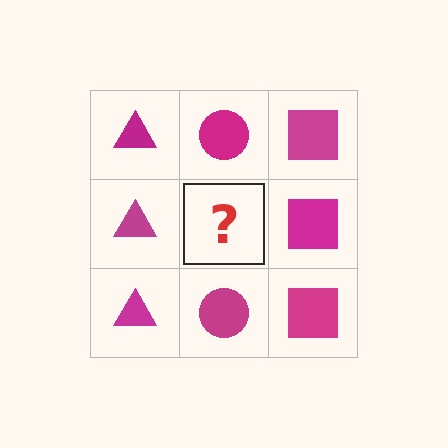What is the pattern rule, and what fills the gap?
The rule is that each column has a consistent shape. The gap should be filled with a magenta circle.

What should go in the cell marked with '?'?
The missing cell should contain a magenta circle.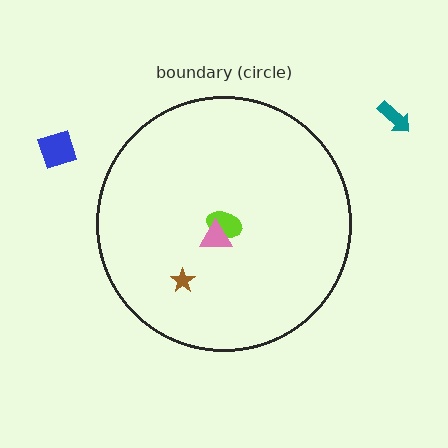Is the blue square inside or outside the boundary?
Outside.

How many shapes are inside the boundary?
3 inside, 2 outside.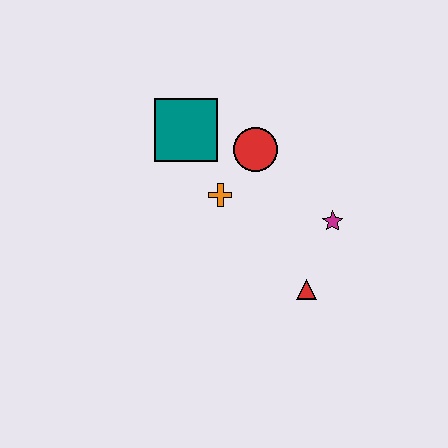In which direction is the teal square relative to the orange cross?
The teal square is above the orange cross.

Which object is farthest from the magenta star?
The teal square is farthest from the magenta star.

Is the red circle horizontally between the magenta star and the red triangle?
No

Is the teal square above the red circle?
Yes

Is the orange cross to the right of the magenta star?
No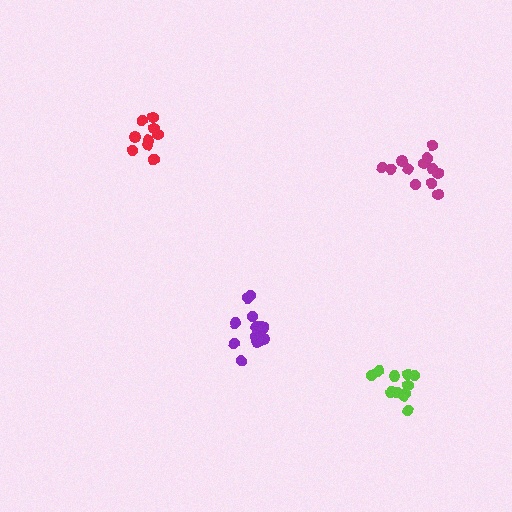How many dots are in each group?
Group 1: 12 dots, Group 2: 12 dots, Group 3: 15 dots, Group 4: 12 dots (51 total).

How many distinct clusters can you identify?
There are 4 distinct clusters.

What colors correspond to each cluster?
The clusters are colored: magenta, red, purple, lime.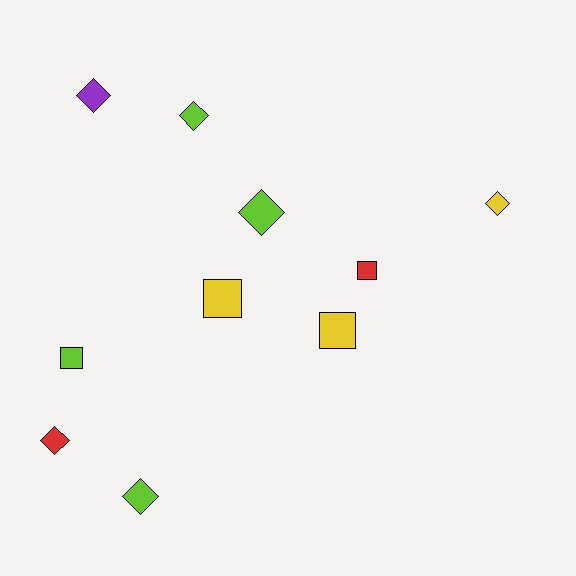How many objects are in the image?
There are 10 objects.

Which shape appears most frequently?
Diamond, with 6 objects.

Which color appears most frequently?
Lime, with 4 objects.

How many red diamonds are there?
There is 1 red diamond.